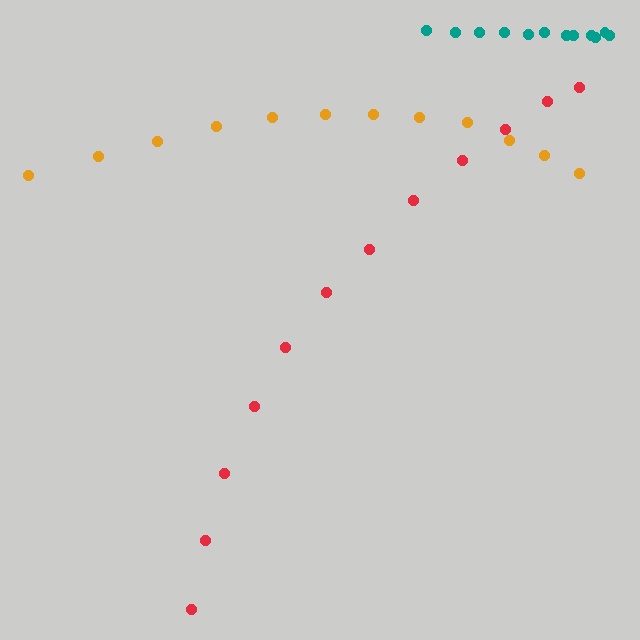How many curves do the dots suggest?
There are 3 distinct paths.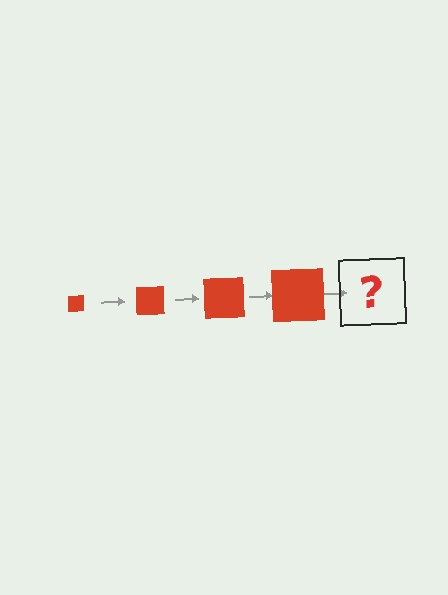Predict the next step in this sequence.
The next step is a red square, larger than the previous one.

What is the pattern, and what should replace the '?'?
The pattern is that the square gets progressively larger each step. The '?' should be a red square, larger than the previous one.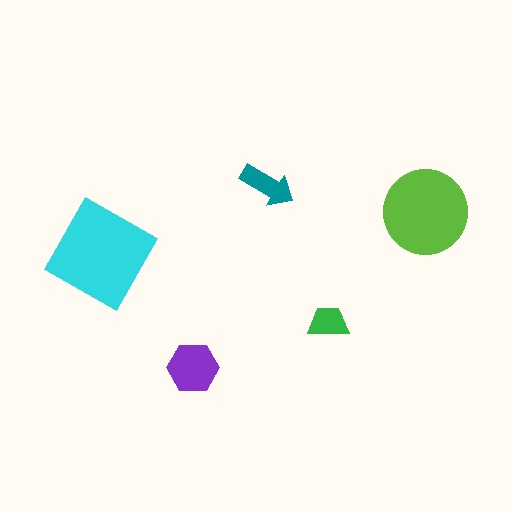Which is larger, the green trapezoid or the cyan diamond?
The cyan diamond.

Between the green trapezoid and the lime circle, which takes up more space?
The lime circle.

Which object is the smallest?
The green trapezoid.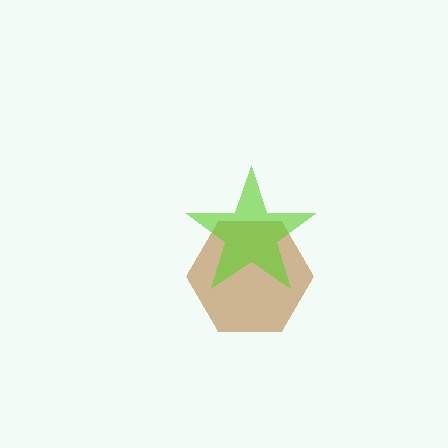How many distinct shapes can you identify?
There are 2 distinct shapes: a brown hexagon, a lime star.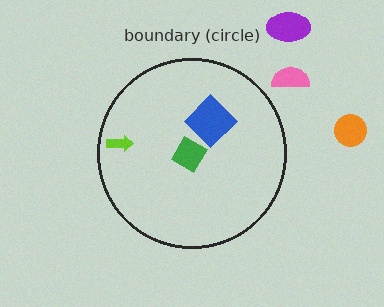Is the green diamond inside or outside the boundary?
Inside.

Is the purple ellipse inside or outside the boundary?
Outside.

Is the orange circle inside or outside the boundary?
Outside.